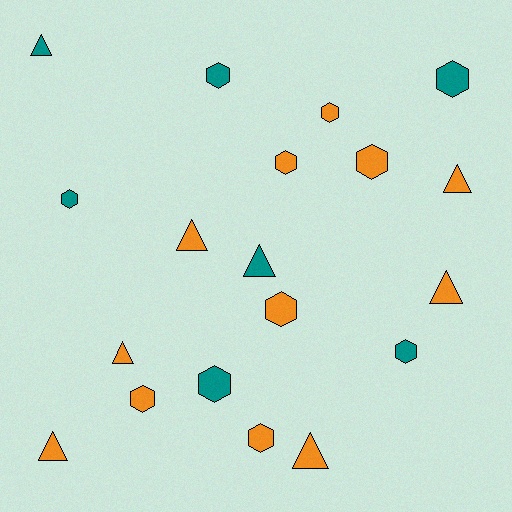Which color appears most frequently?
Orange, with 12 objects.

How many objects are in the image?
There are 19 objects.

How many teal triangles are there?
There are 2 teal triangles.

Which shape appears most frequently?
Hexagon, with 11 objects.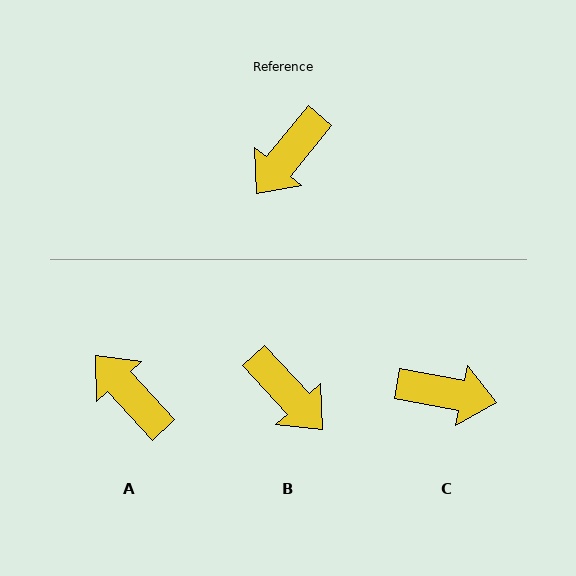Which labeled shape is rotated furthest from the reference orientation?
C, about 118 degrees away.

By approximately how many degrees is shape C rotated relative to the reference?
Approximately 118 degrees counter-clockwise.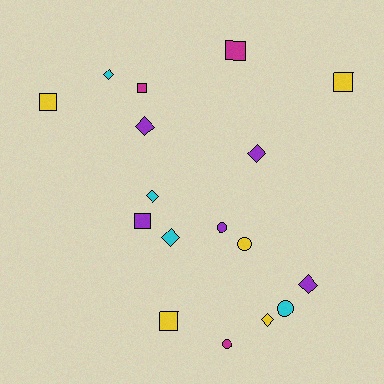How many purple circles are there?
There is 1 purple circle.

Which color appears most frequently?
Yellow, with 5 objects.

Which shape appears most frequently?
Diamond, with 7 objects.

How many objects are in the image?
There are 17 objects.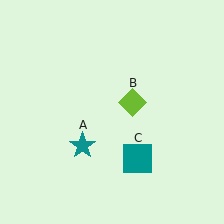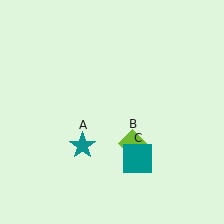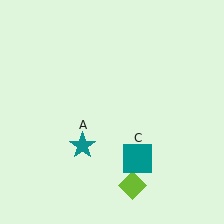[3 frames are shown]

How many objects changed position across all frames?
1 object changed position: lime diamond (object B).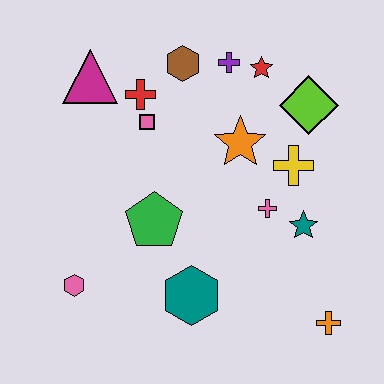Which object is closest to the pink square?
The red cross is closest to the pink square.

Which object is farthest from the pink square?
The orange cross is farthest from the pink square.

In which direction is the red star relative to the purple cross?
The red star is to the right of the purple cross.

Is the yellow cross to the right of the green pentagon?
Yes